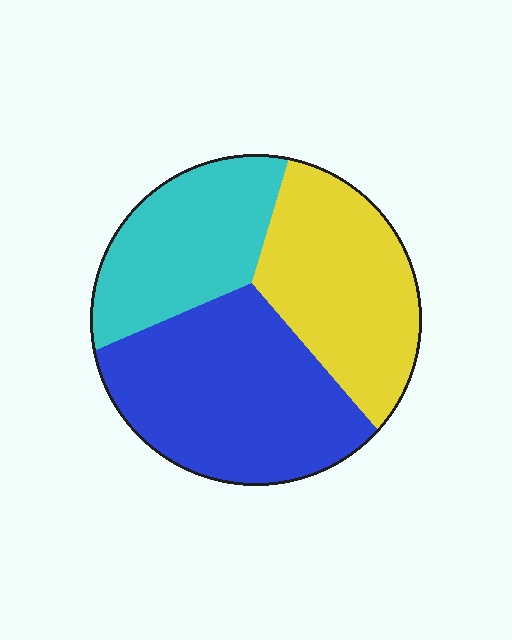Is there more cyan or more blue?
Blue.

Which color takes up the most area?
Blue, at roughly 40%.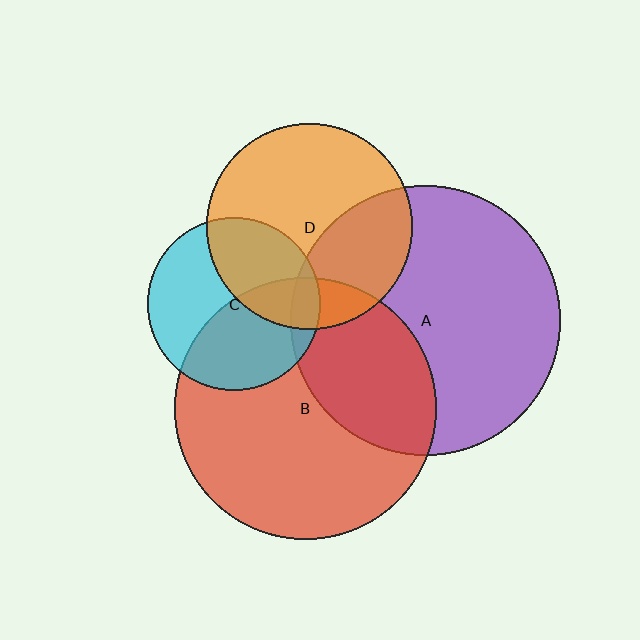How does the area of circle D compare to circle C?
Approximately 1.4 times.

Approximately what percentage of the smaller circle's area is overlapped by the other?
Approximately 40%.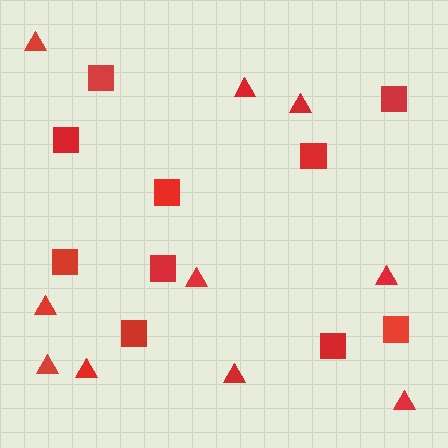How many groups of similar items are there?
There are 2 groups: one group of squares (10) and one group of triangles (10).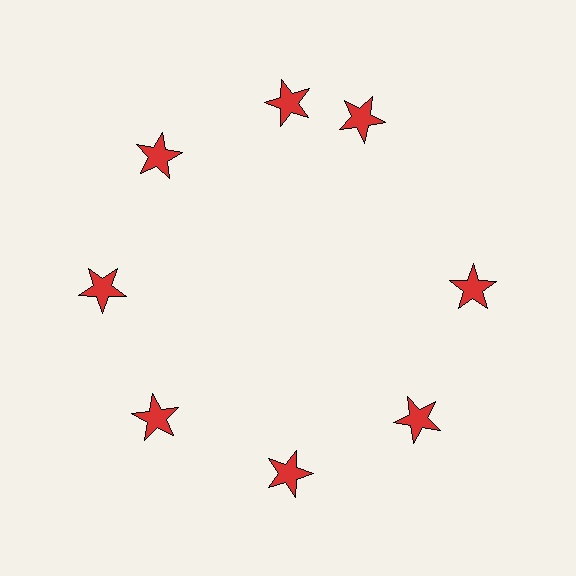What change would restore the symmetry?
The symmetry would be restored by rotating it back into even spacing with its neighbors so that all 8 stars sit at equal angles and equal distance from the center.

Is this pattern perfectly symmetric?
No. The 8 red stars are arranged in a ring, but one element near the 2 o'clock position is rotated out of alignment along the ring, breaking the 8-fold rotational symmetry.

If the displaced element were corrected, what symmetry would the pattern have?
It would have 8-fold rotational symmetry — the pattern would map onto itself every 45 degrees.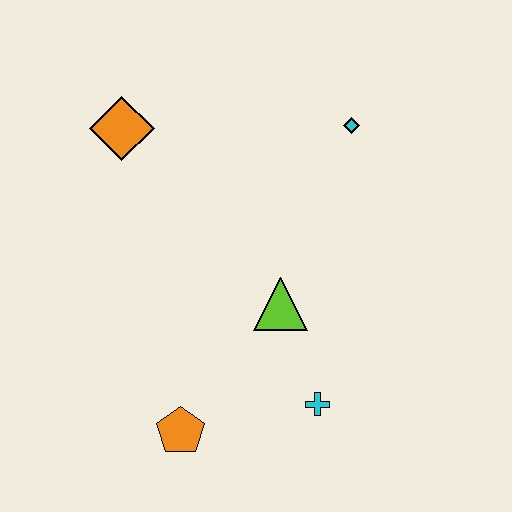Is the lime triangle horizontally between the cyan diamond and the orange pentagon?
Yes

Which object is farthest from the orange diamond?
The cyan cross is farthest from the orange diamond.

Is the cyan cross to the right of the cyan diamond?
No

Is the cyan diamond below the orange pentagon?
No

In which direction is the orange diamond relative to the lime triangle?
The orange diamond is above the lime triangle.